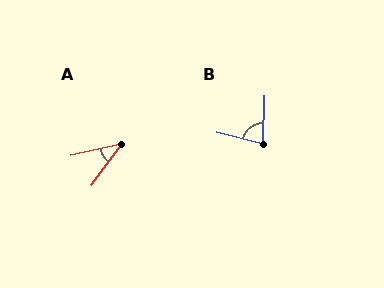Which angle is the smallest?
A, at approximately 41 degrees.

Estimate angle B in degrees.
Approximately 78 degrees.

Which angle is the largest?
B, at approximately 78 degrees.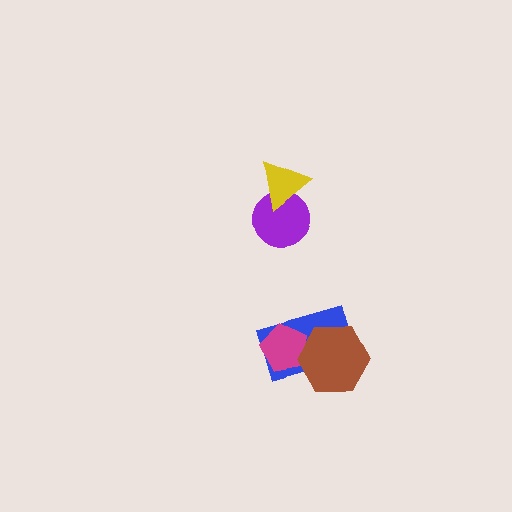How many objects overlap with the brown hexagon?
2 objects overlap with the brown hexagon.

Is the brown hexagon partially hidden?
No, no other shape covers it.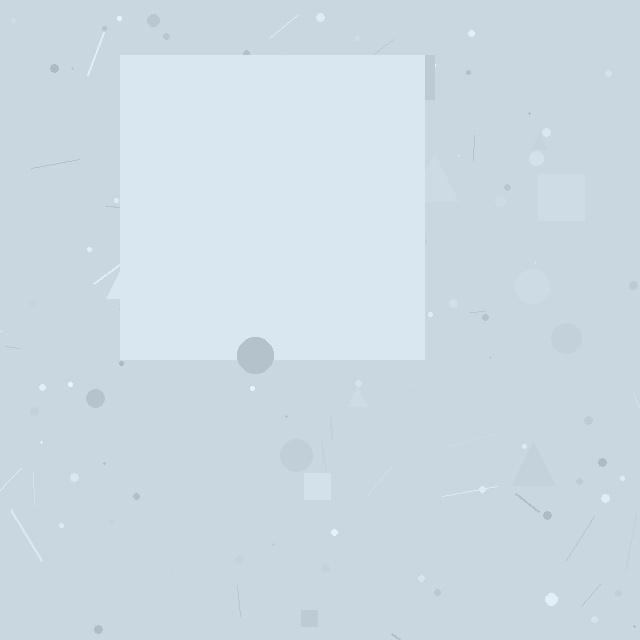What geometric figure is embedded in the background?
A square is embedded in the background.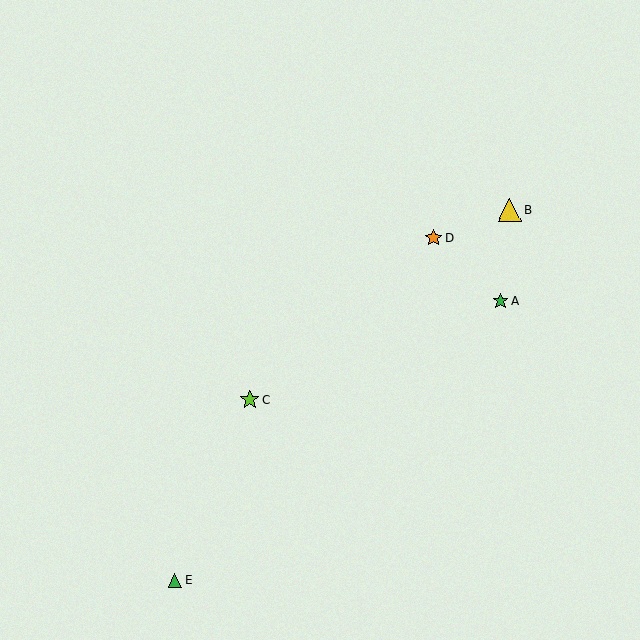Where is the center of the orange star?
The center of the orange star is at (433, 238).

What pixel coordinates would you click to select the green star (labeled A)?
Click at (500, 301) to select the green star A.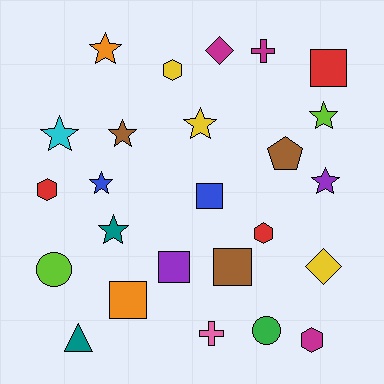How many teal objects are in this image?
There are 2 teal objects.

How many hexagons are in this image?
There are 4 hexagons.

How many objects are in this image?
There are 25 objects.